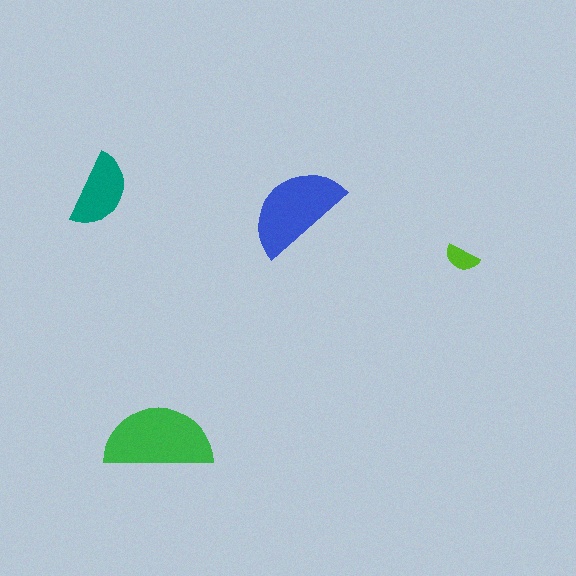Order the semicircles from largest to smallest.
the green one, the blue one, the teal one, the lime one.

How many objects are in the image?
There are 4 objects in the image.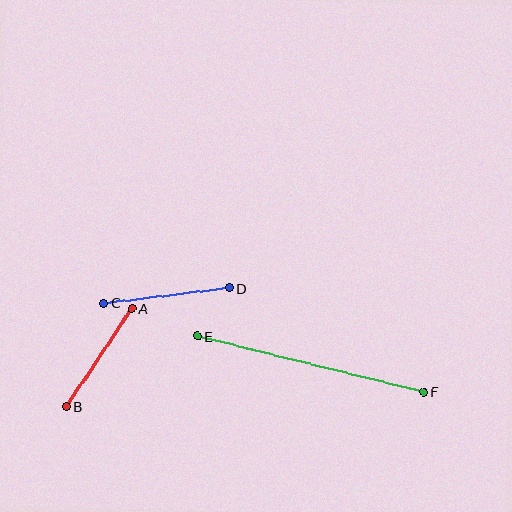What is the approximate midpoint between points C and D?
The midpoint is at approximately (166, 296) pixels.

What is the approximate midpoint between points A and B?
The midpoint is at approximately (99, 358) pixels.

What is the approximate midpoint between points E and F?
The midpoint is at approximately (310, 364) pixels.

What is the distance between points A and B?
The distance is approximately 118 pixels.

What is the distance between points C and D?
The distance is approximately 127 pixels.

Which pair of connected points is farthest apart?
Points E and F are farthest apart.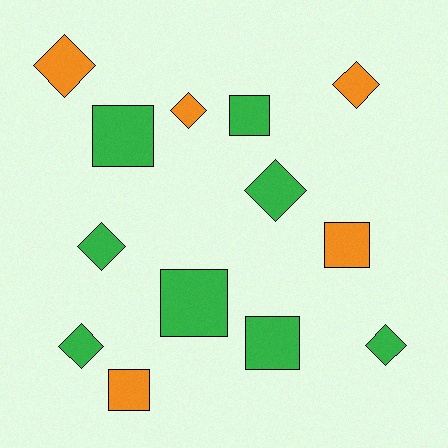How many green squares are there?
There are 4 green squares.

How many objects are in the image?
There are 13 objects.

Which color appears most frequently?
Green, with 8 objects.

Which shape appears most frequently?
Diamond, with 7 objects.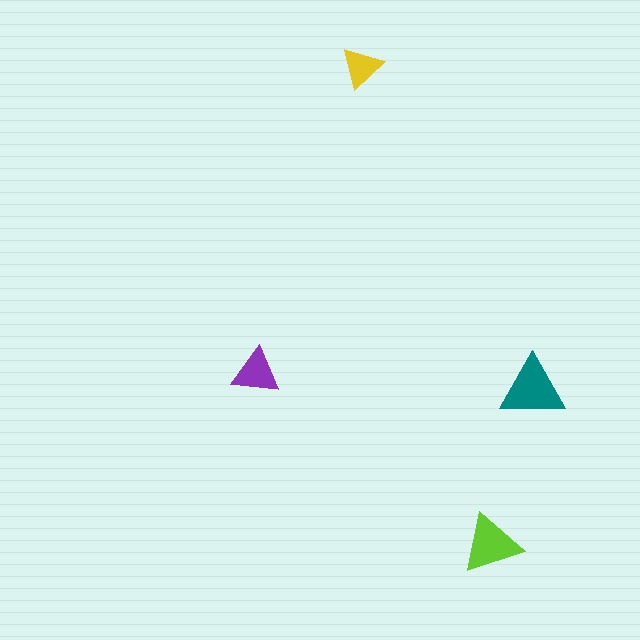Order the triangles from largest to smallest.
the teal one, the lime one, the purple one, the yellow one.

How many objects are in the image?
There are 4 objects in the image.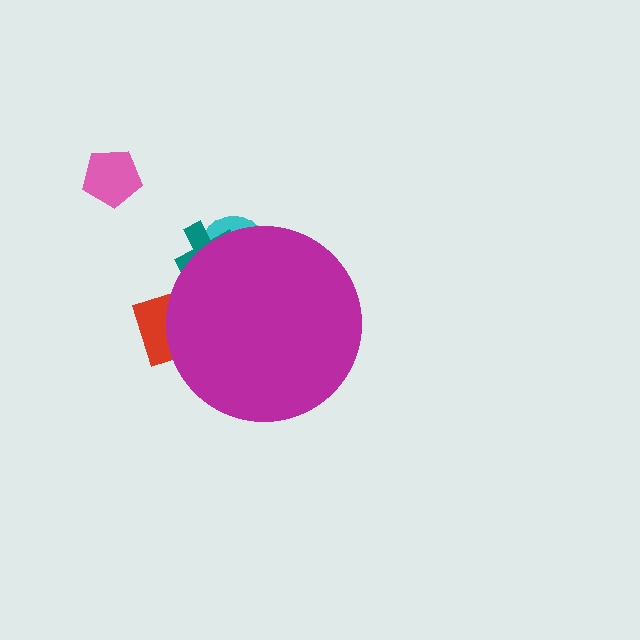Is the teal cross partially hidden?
Yes, the teal cross is partially hidden behind the magenta circle.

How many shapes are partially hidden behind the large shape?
3 shapes are partially hidden.